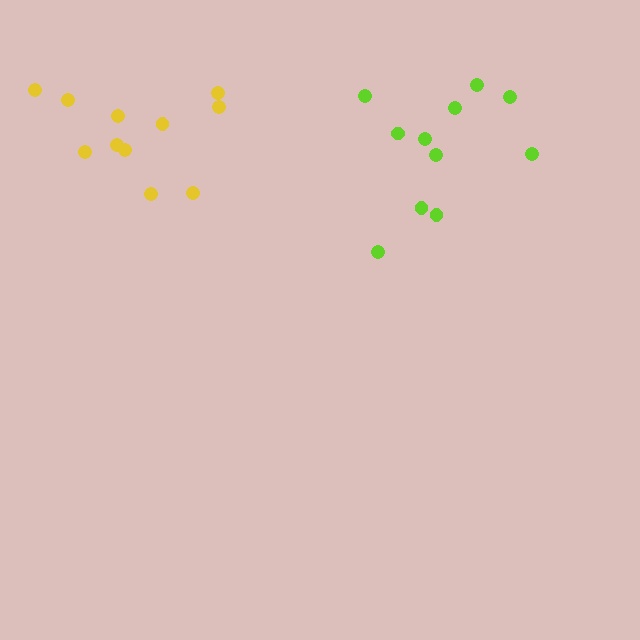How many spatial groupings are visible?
There are 2 spatial groupings.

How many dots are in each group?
Group 1: 11 dots, Group 2: 11 dots (22 total).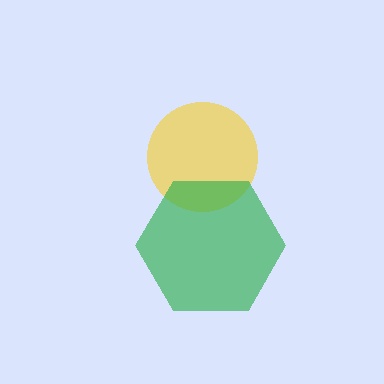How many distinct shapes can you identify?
There are 2 distinct shapes: a yellow circle, a green hexagon.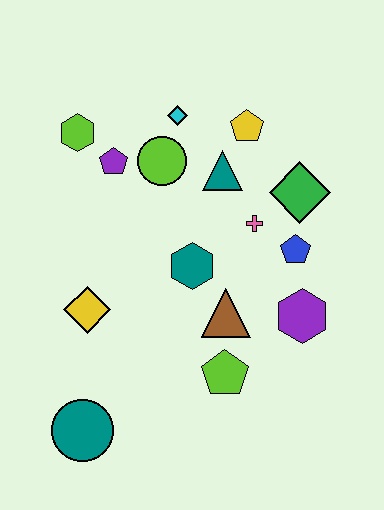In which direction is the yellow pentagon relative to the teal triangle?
The yellow pentagon is above the teal triangle.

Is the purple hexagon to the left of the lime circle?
No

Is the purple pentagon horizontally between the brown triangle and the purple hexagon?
No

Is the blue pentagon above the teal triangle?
No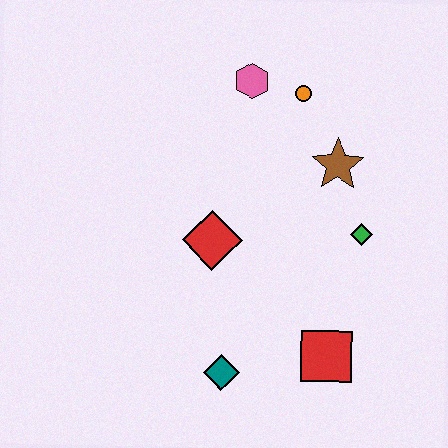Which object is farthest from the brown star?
The teal diamond is farthest from the brown star.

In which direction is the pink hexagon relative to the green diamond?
The pink hexagon is above the green diamond.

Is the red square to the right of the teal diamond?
Yes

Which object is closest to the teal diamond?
The red square is closest to the teal diamond.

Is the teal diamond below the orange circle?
Yes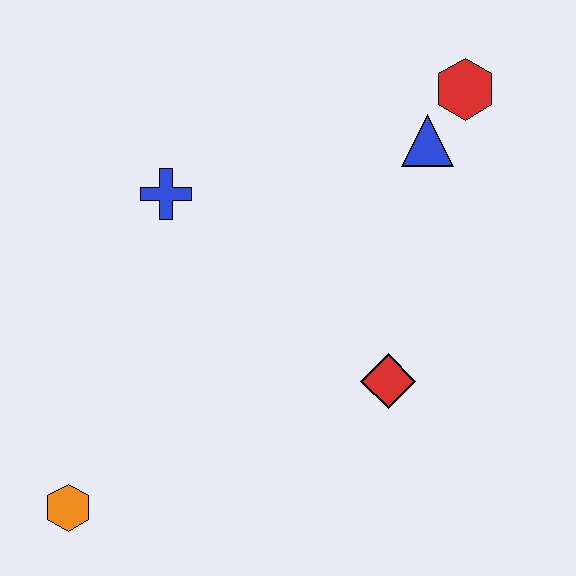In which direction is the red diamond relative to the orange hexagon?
The red diamond is to the right of the orange hexagon.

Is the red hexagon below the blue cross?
No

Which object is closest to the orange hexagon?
The blue cross is closest to the orange hexagon.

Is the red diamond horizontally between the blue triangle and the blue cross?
Yes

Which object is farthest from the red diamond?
The orange hexagon is farthest from the red diamond.